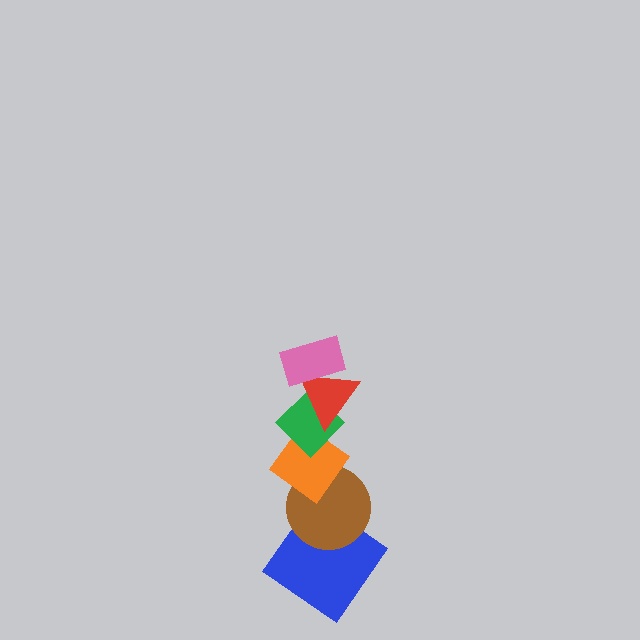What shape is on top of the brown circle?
The orange diamond is on top of the brown circle.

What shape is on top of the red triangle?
The pink rectangle is on top of the red triangle.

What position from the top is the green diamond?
The green diamond is 3rd from the top.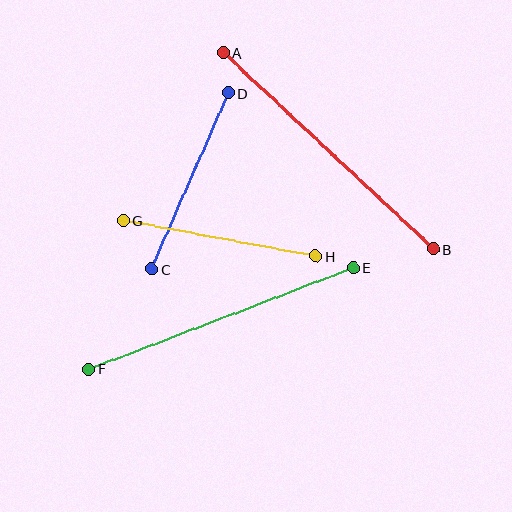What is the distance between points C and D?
The distance is approximately 192 pixels.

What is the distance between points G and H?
The distance is approximately 196 pixels.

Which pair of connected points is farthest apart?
Points A and B are farthest apart.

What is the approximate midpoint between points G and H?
The midpoint is at approximately (220, 238) pixels.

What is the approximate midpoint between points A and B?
The midpoint is at approximately (328, 151) pixels.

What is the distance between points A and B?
The distance is approximately 288 pixels.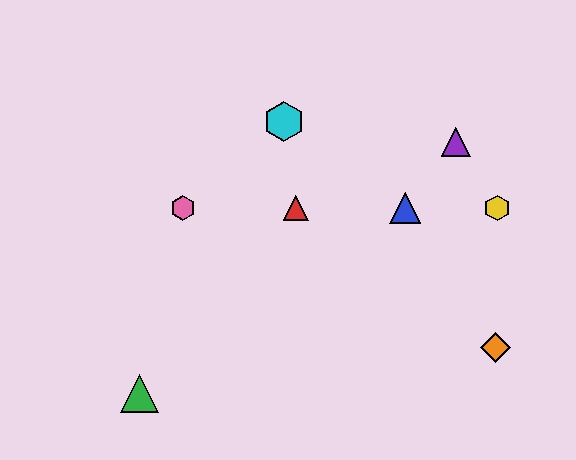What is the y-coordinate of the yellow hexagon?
The yellow hexagon is at y≈208.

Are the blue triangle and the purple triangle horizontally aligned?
No, the blue triangle is at y≈208 and the purple triangle is at y≈142.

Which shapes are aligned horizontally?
The red triangle, the blue triangle, the yellow hexagon, the pink hexagon are aligned horizontally.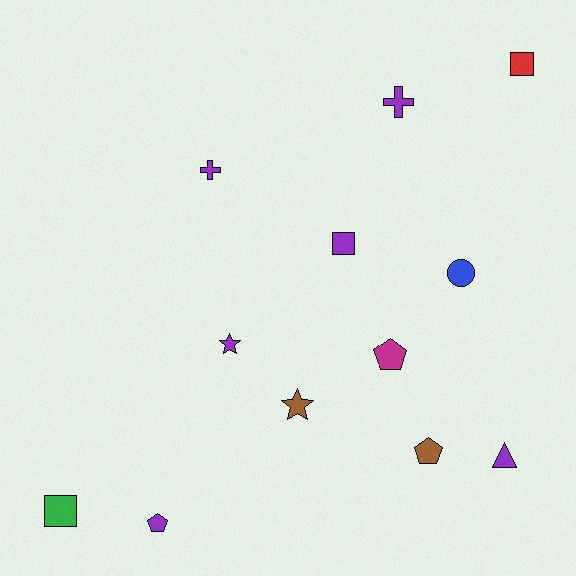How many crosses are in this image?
There are 2 crosses.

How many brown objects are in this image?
There are 2 brown objects.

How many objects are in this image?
There are 12 objects.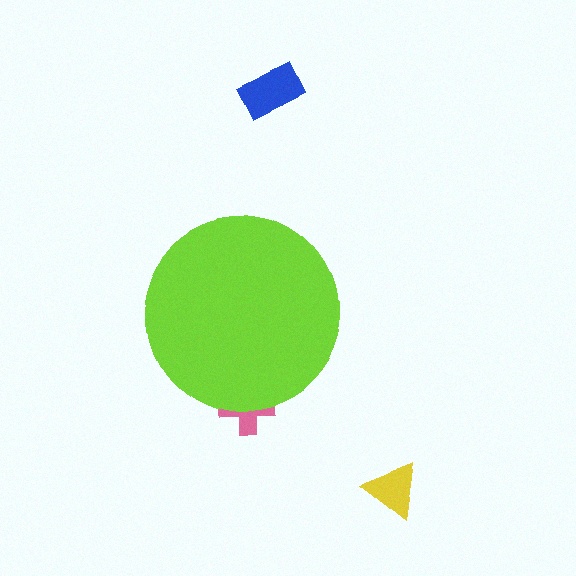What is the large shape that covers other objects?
A lime circle.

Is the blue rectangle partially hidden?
No, the blue rectangle is fully visible.